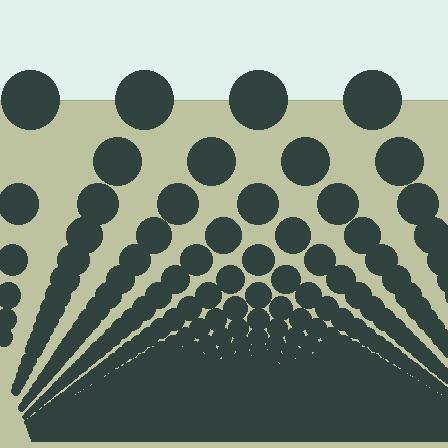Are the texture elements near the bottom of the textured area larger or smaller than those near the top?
Smaller. The gradient is inverted — elements near the bottom are smaller and denser.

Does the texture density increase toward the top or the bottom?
Density increases toward the bottom.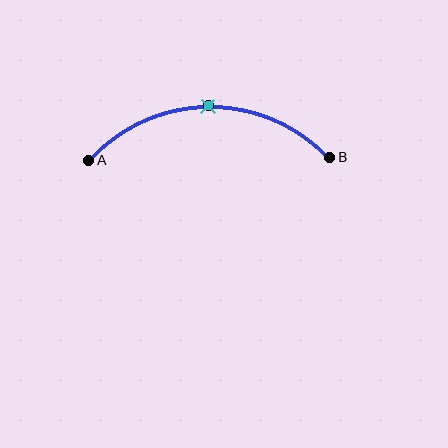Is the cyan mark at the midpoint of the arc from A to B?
Yes. The cyan mark lies on the arc at equal arc-length from both A and B — it is the arc midpoint.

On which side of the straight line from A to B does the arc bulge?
The arc bulges above the straight line connecting A and B.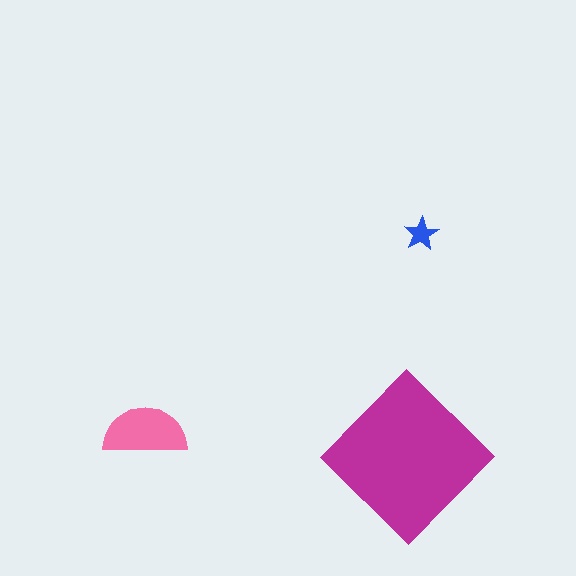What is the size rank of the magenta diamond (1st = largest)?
1st.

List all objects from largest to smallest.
The magenta diamond, the pink semicircle, the blue star.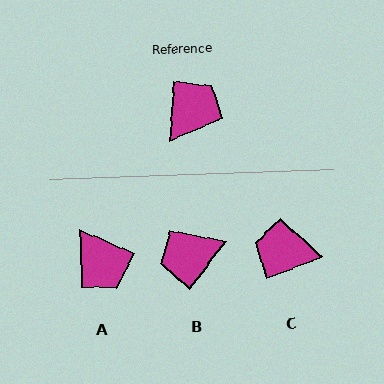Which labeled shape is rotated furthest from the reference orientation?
B, about 147 degrees away.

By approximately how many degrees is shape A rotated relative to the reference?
Approximately 110 degrees clockwise.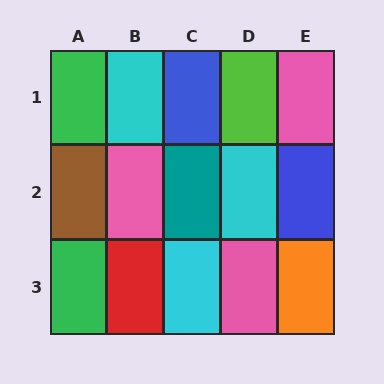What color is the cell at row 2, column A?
Brown.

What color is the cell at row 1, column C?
Blue.